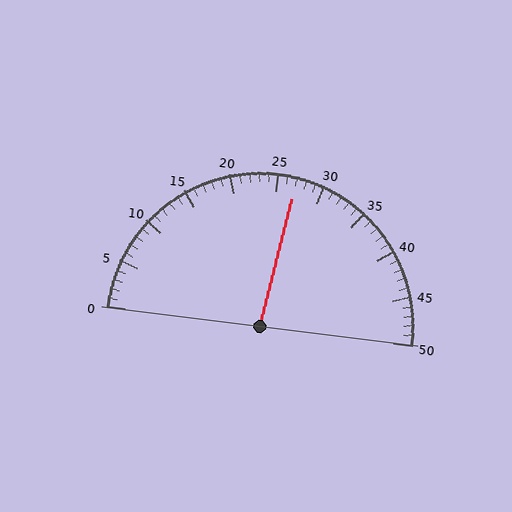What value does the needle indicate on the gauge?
The needle indicates approximately 27.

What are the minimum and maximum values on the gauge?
The gauge ranges from 0 to 50.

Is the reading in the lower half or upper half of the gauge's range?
The reading is in the upper half of the range (0 to 50).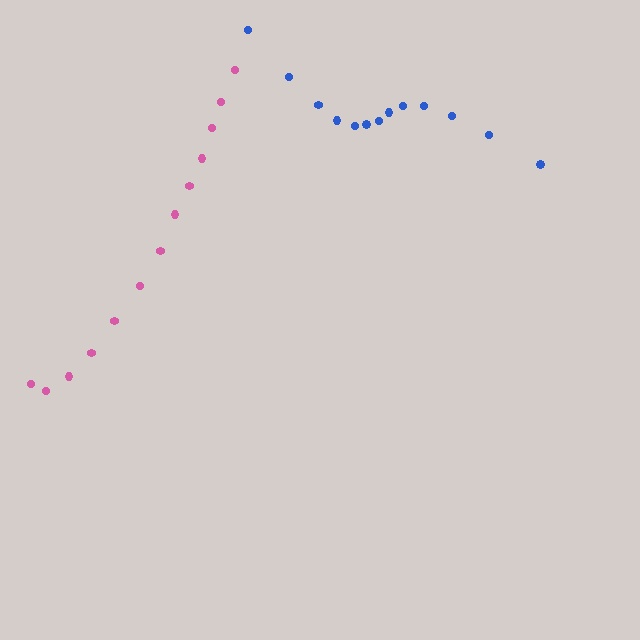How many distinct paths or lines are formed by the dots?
There are 2 distinct paths.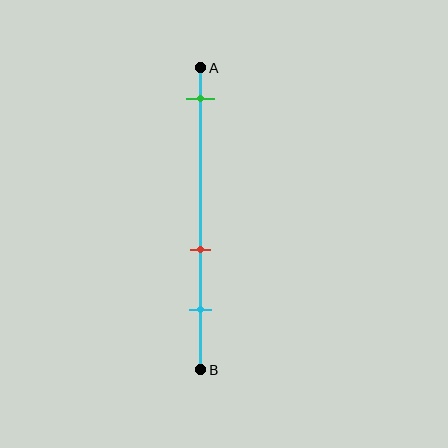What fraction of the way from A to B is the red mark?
The red mark is approximately 60% (0.6) of the way from A to B.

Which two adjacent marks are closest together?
The red and cyan marks are the closest adjacent pair.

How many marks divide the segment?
There are 3 marks dividing the segment.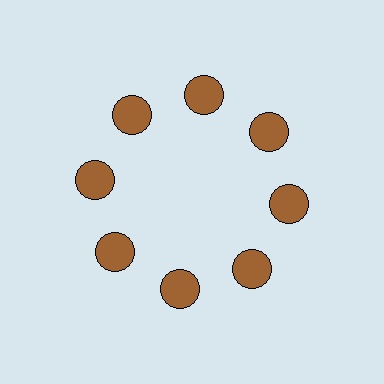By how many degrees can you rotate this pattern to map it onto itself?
The pattern maps onto itself every 45 degrees of rotation.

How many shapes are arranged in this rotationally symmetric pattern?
There are 8 shapes, arranged in 8 groups of 1.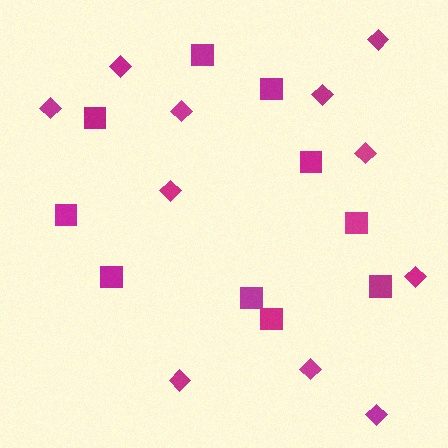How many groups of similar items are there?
There are 2 groups: one group of diamonds (11) and one group of squares (10).